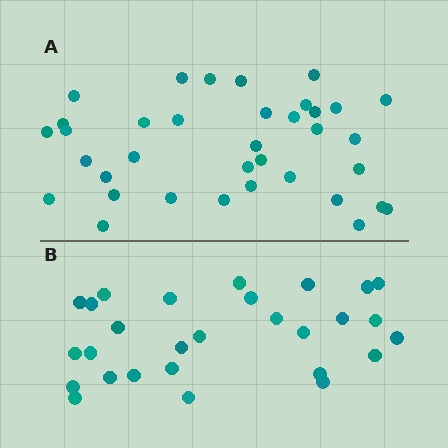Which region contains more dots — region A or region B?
Region A (the top region) has more dots.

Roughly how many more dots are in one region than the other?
Region A has roughly 8 or so more dots than region B.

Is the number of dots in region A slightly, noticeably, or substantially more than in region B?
Region A has noticeably more, but not dramatically so. The ratio is roughly 1.3 to 1.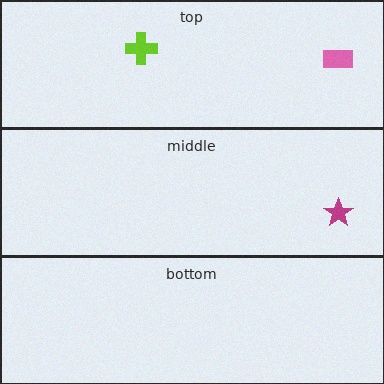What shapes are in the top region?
The pink rectangle, the lime cross.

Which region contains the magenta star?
The middle region.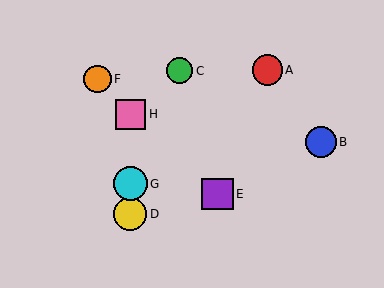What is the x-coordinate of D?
Object D is at x≈130.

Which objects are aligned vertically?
Objects D, G, H are aligned vertically.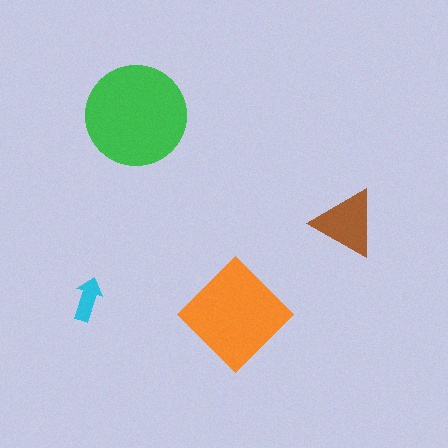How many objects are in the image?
There are 4 objects in the image.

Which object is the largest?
The green circle.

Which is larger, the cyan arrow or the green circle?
The green circle.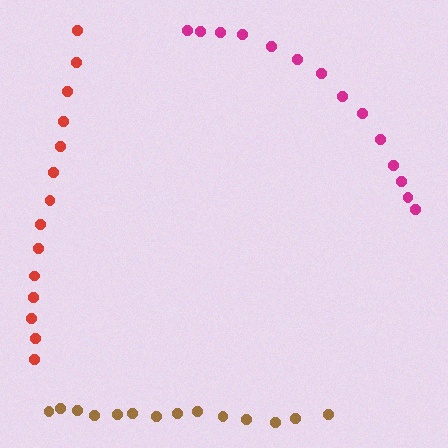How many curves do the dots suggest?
There are 3 distinct paths.